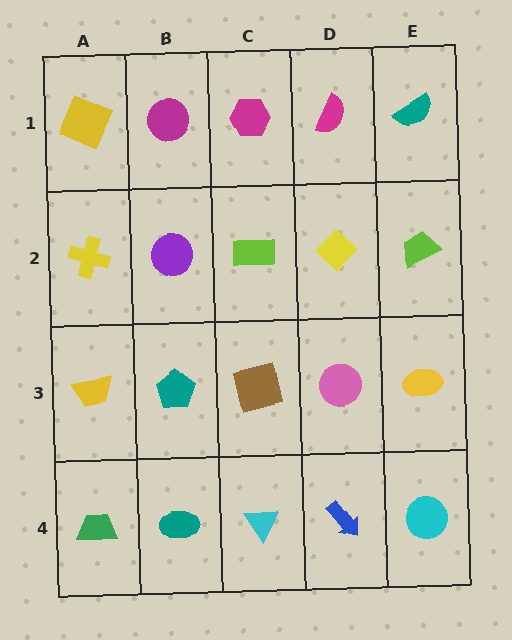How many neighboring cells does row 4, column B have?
3.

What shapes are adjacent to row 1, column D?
A yellow diamond (row 2, column D), a magenta hexagon (row 1, column C), a teal semicircle (row 1, column E).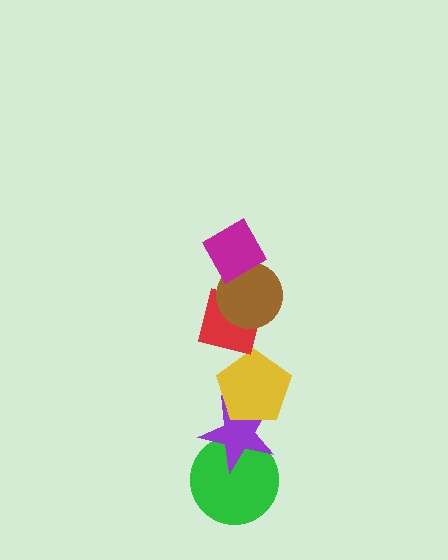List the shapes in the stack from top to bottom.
From top to bottom: the magenta diamond, the brown circle, the red square, the yellow pentagon, the purple star, the green circle.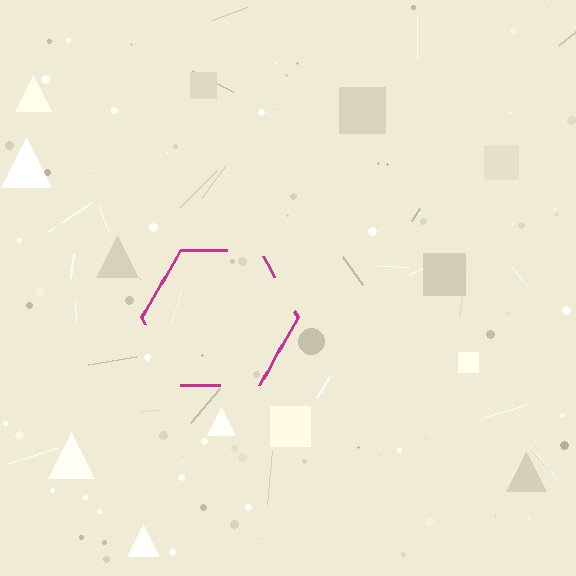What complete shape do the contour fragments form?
The contour fragments form a hexagon.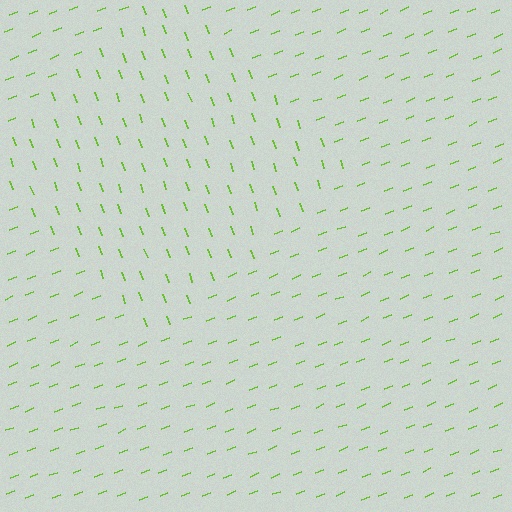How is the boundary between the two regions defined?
The boundary is defined purely by a change in line orientation (approximately 87 degrees difference). All lines are the same color and thickness.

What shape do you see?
I see a diamond.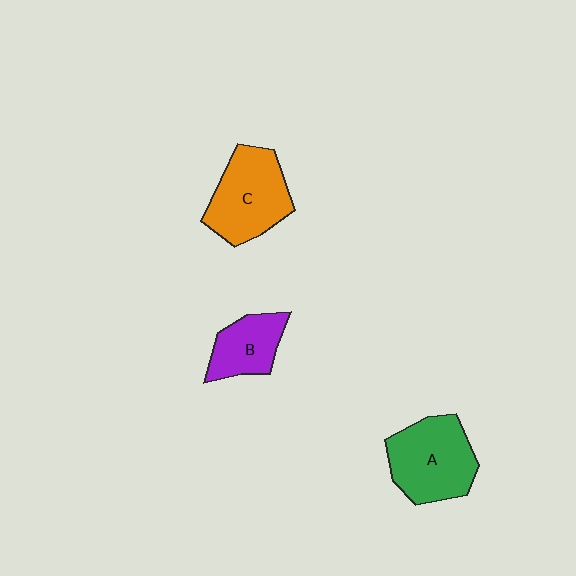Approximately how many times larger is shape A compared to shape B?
Approximately 1.6 times.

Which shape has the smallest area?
Shape B (purple).